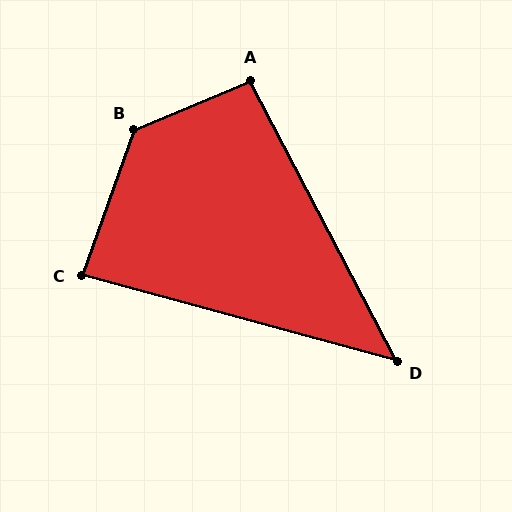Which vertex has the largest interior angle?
B, at approximately 133 degrees.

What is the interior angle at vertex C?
Approximately 85 degrees (approximately right).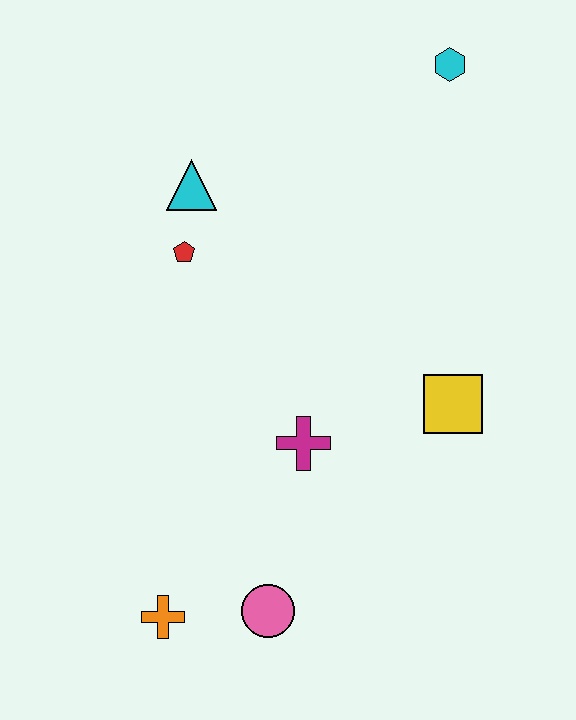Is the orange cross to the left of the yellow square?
Yes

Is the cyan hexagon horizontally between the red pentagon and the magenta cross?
No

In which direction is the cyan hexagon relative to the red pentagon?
The cyan hexagon is to the right of the red pentagon.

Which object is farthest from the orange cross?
The cyan hexagon is farthest from the orange cross.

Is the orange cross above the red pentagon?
No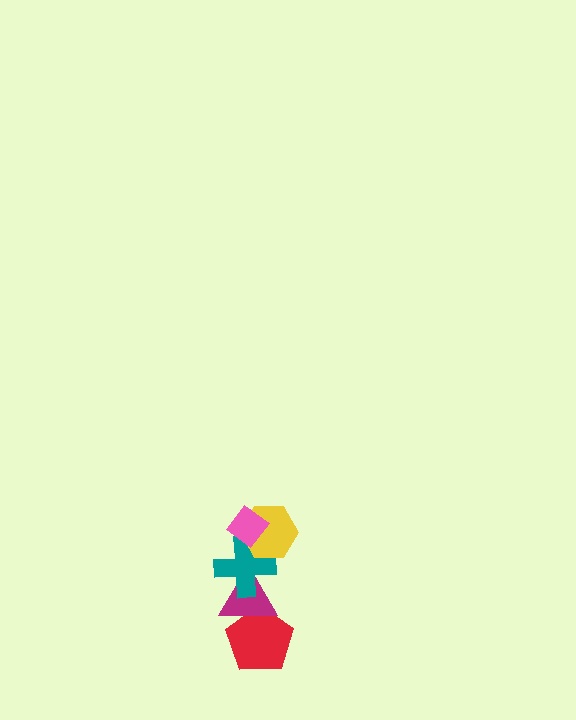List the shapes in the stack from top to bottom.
From top to bottom: the pink diamond, the yellow hexagon, the teal cross, the magenta triangle, the red pentagon.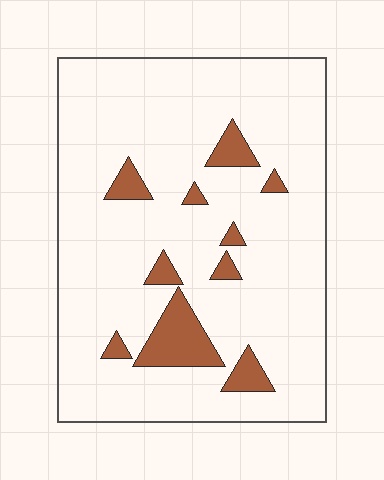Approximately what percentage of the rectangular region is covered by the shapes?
Approximately 10%.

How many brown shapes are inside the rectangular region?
10.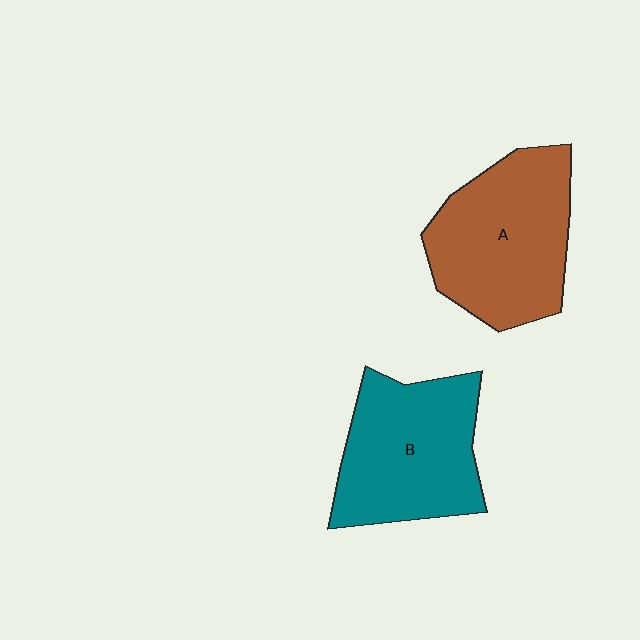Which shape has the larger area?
Shape A (brown).